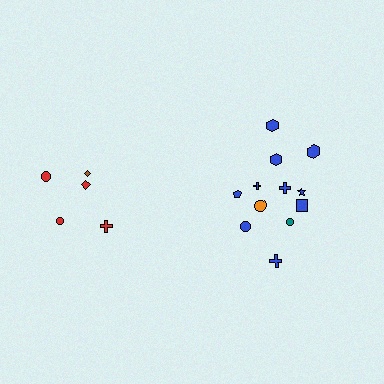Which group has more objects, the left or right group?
The right group.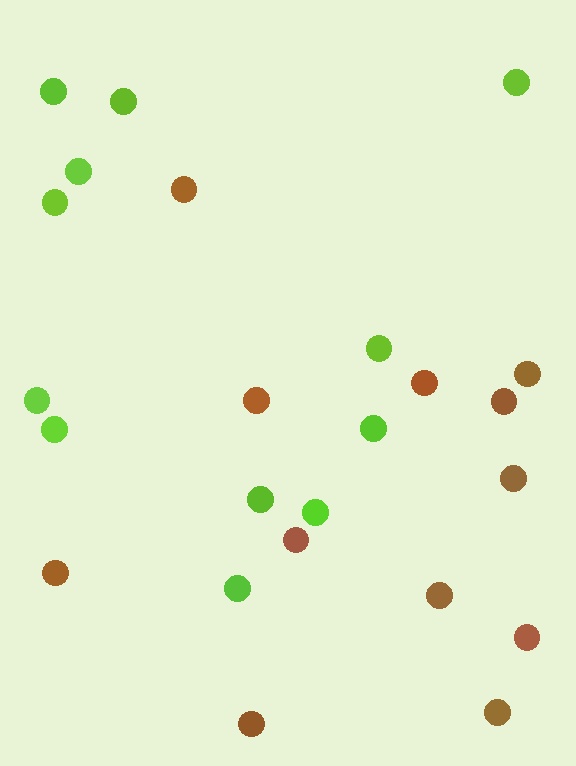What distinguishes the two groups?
There are 2 groups: one group of lime circles (12) and one group of brown circles (12).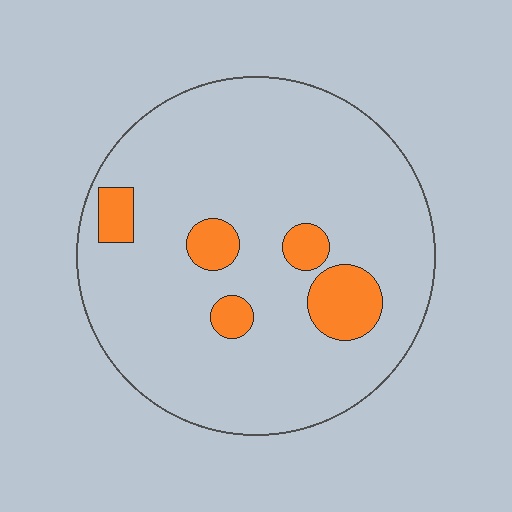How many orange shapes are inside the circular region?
5.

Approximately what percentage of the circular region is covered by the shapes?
Approximately 10%.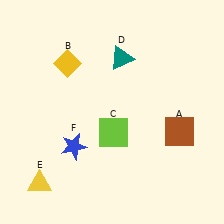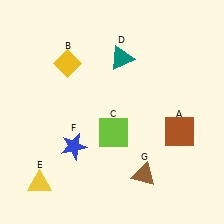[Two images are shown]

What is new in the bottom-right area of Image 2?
A brown triangle (G) was added in the bottom-right area of Image 2.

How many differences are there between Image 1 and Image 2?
There is 1 difference between the two images.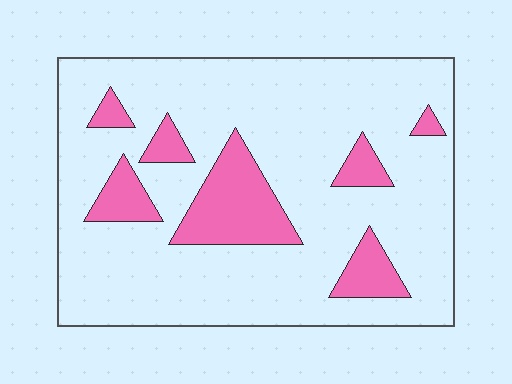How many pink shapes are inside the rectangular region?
7.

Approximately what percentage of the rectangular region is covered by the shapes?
Approximately 20%.